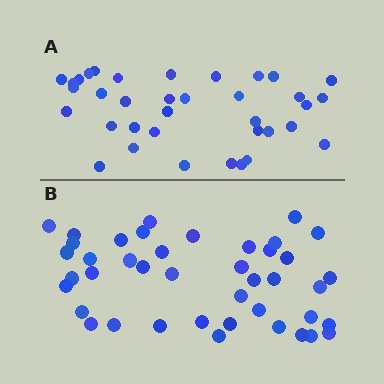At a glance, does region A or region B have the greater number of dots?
Region B (the bottom region) has more dots.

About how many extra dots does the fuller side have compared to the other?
Region B has about 6 more dots than region A.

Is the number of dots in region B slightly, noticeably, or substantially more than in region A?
Region B has only slightly more — the two regions are fairly close. The ratio is roughly 1.2 to 1.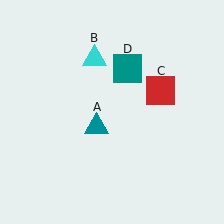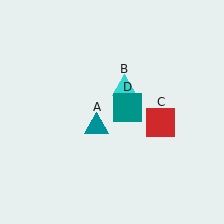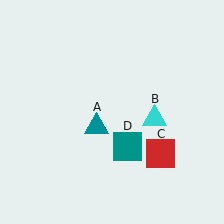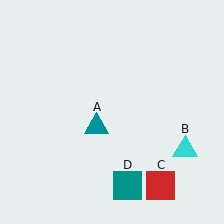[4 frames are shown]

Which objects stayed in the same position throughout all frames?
Teal triangle (object A) remained stationary.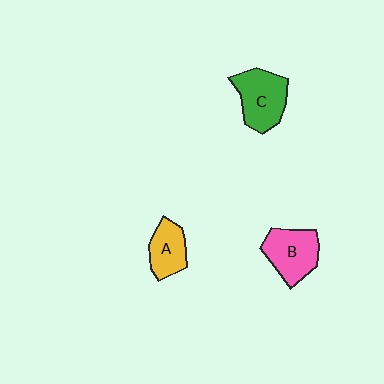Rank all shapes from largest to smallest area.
From largest to smallest: C (green), B (pink), A (yellow).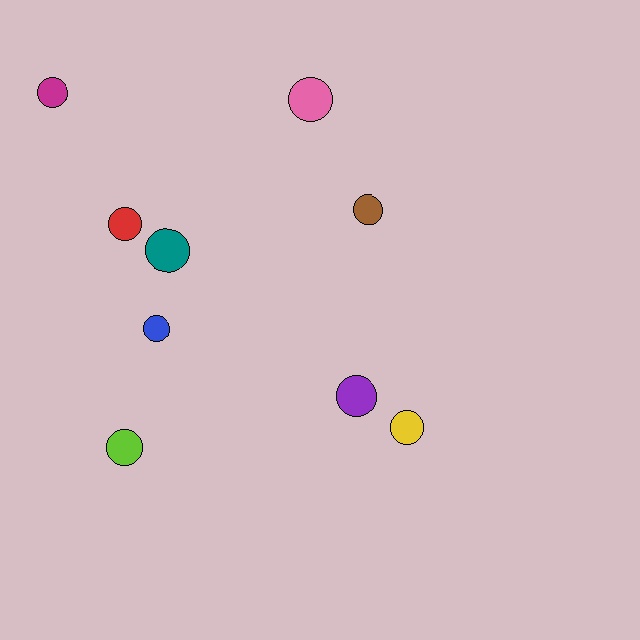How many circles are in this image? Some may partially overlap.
There are 9 circles.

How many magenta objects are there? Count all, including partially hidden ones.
There is 1 magenta object.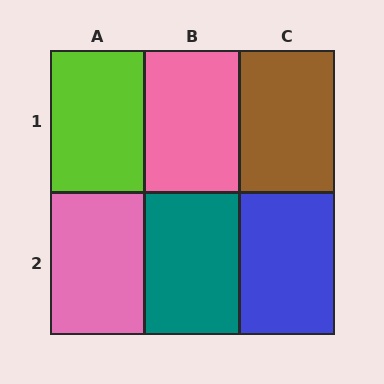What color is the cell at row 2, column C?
Blue.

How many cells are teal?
1 cell is teal.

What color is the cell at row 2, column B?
Teal.